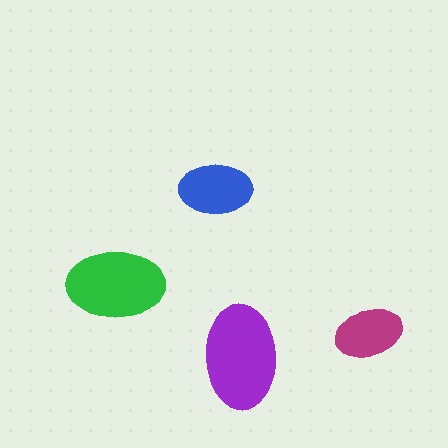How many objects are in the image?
There are 4 objects in the image.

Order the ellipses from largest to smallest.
the purple one, the green one, the blue one, the magenta one.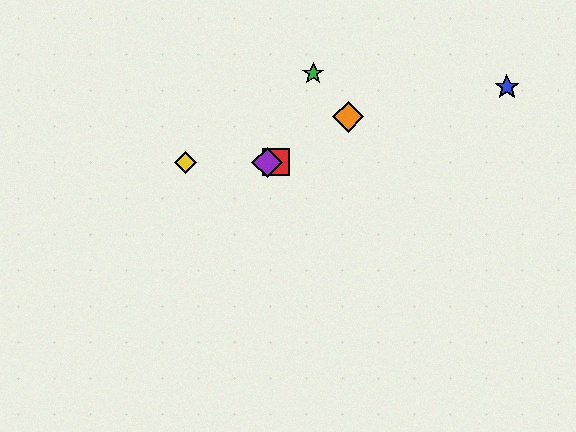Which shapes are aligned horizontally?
The red square, the yellow diamond, the purple diamond are aligned horizontally.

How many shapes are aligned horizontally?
3 shapes (the red square, the yellow diamond, the purple diamond) are aligned horizontally.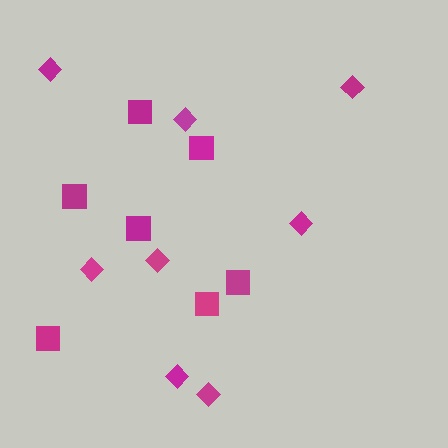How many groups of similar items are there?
There are 2 groups: one group of squares (7) and one group of diamonds (8).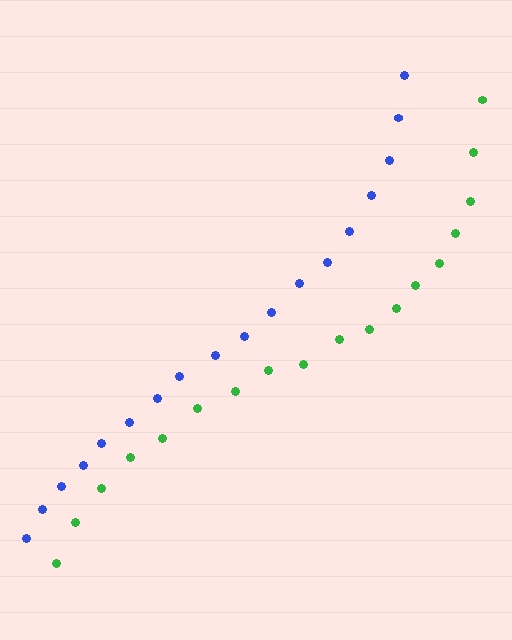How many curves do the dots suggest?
There are 2 distinct paths.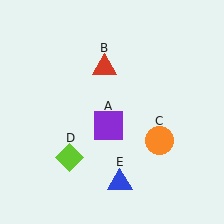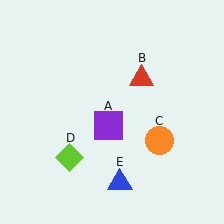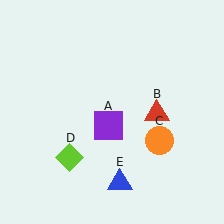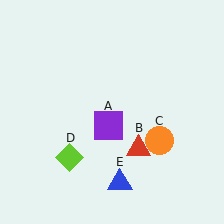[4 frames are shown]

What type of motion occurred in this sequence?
The red triangle (object B) rotated clockwise around the center of the scene.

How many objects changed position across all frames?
1 object changed position: red triangle (object B).